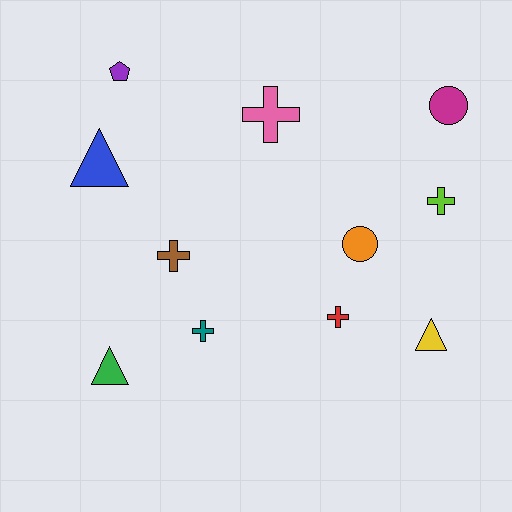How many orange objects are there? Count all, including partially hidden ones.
There is 1 orange object.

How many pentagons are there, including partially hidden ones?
There is 1 pentagon.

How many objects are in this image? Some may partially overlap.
There are 11 objects.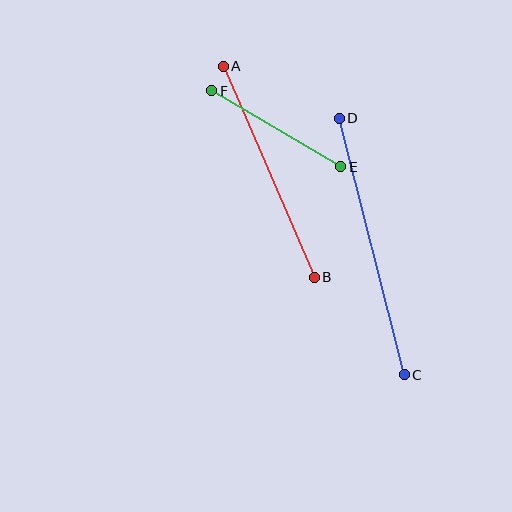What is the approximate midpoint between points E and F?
The midpoint is at approximately (276, 129) pixels.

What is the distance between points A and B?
The distance is approximately 230 pixels.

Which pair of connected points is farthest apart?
Points C and D are farthest apart.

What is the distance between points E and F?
The distance is approximately 150 pixels.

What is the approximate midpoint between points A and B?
The midpoint is at approximately (269, 172) pixels.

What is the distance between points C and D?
The distance is approximately 265 pixels.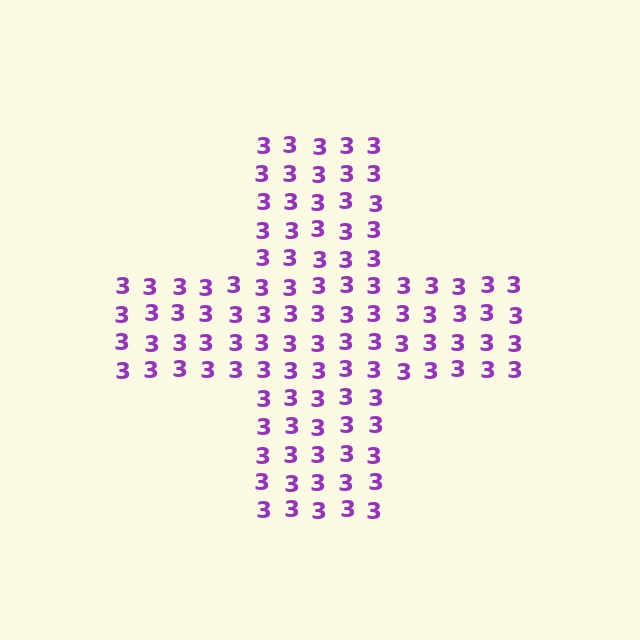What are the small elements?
The small elements are digit 3's.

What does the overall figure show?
The overall figure shows a cross.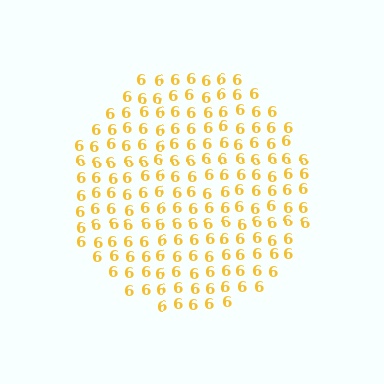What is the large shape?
The large shape is a circle.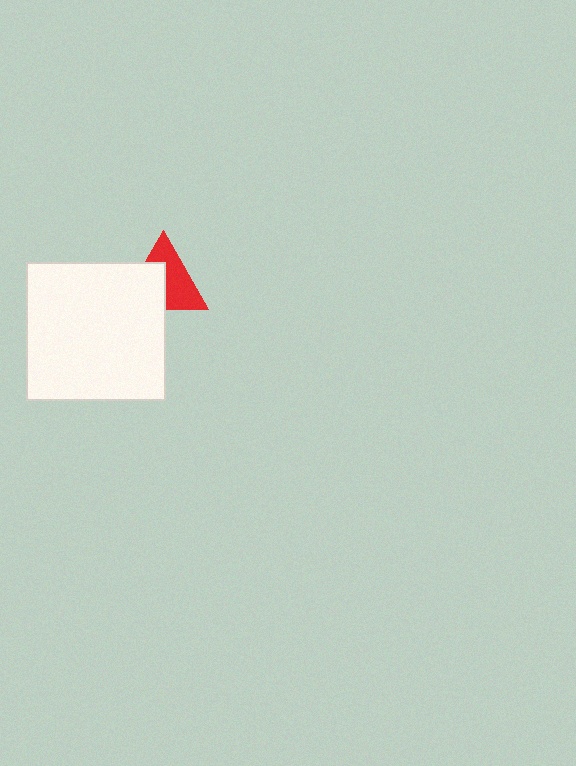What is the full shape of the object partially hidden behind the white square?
The partially hidden object is a red triangle.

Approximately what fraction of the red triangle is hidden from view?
Roughly 45% of the red triangle is hidden behind the white square.